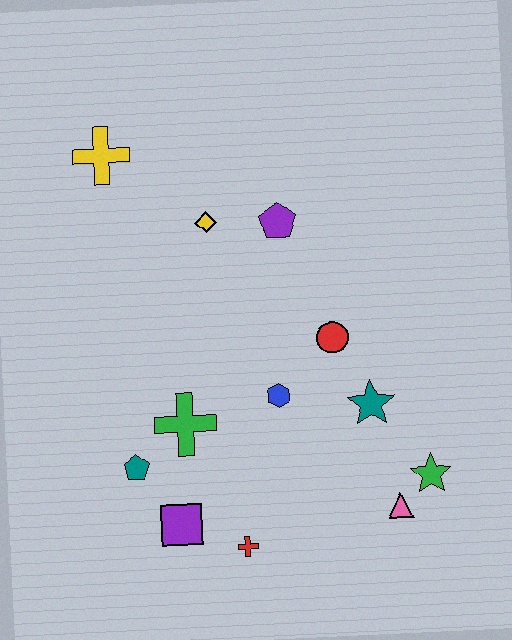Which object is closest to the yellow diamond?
The purple pentagon is closest to the yellow diamond.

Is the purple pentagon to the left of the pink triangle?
Yes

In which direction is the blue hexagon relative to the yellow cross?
The blue hexagon is below the yellow cross.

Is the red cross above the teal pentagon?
No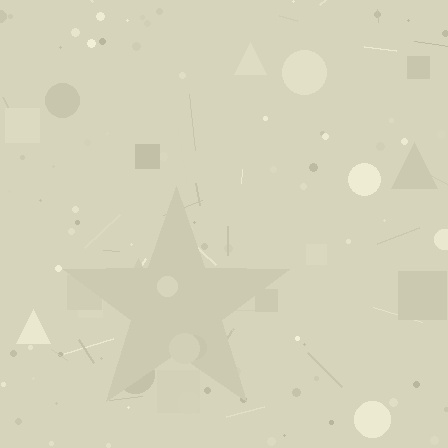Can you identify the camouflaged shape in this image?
The camouflaged shape is a star.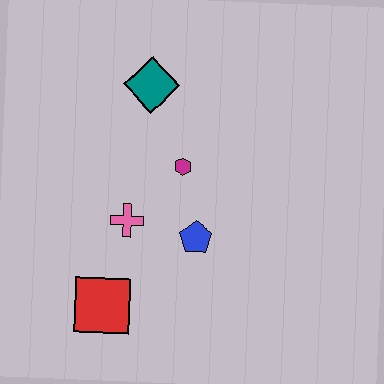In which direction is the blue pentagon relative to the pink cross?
The blue pentagon is to the right of the pink cross.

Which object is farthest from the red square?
The teal diamond is farthest from the red square.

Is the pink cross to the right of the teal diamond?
No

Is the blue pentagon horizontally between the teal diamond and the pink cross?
No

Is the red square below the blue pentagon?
Yes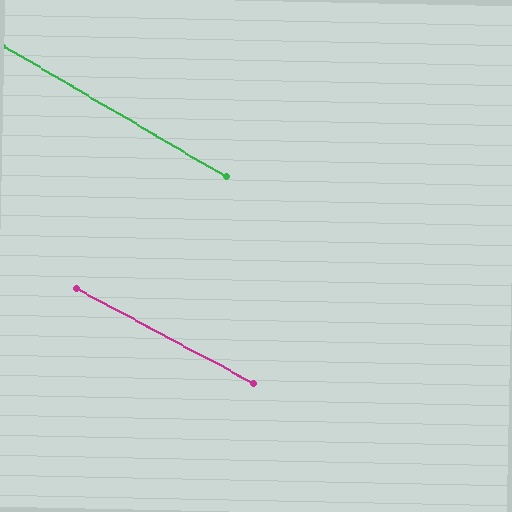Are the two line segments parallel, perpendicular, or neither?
Parallel — their directions differ by only 1.9°.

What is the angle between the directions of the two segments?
Approximately 2 degrees.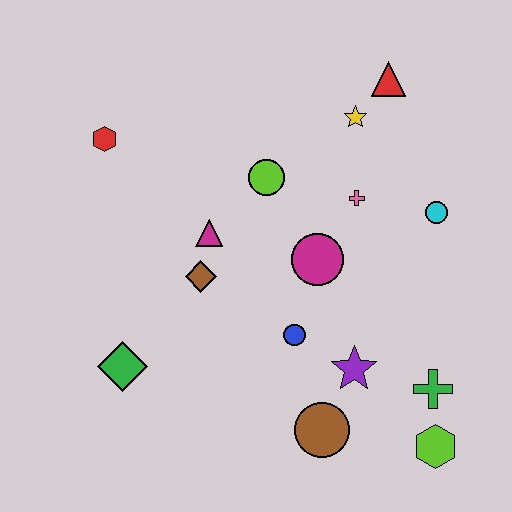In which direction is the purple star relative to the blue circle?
The purple star is to the right of the blue circle.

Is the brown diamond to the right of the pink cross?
No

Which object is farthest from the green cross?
The red hexagon is farthest from the green cross.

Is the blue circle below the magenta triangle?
Yes